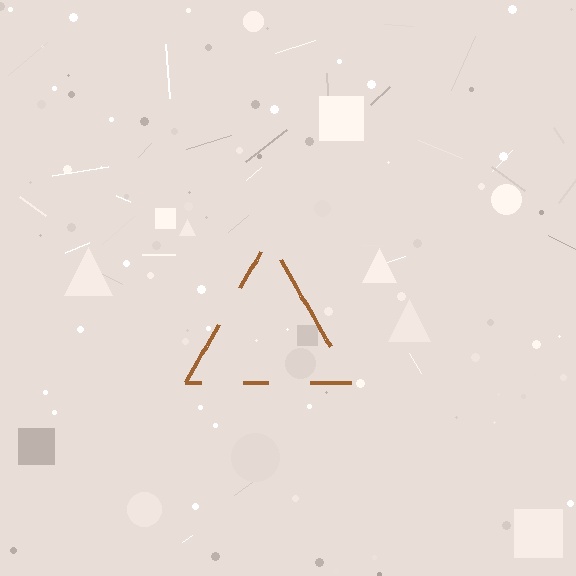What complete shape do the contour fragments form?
The contour fragments form a triangle.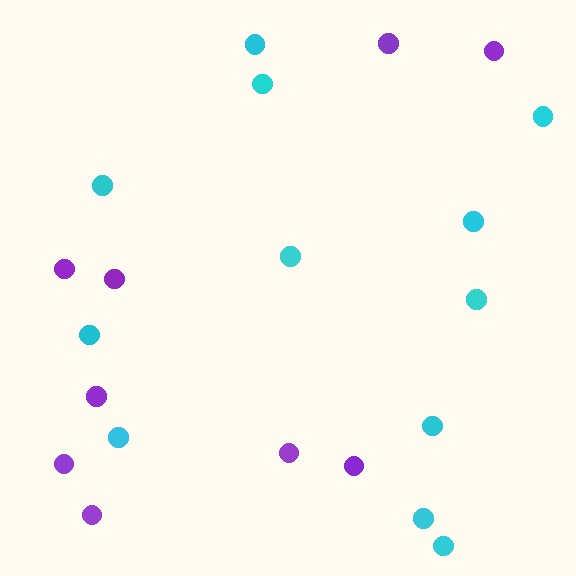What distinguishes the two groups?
There are 2 groups: one group of purple circles (9) and one group of cyan circles (12).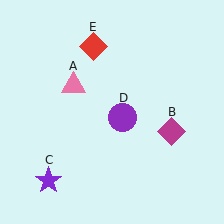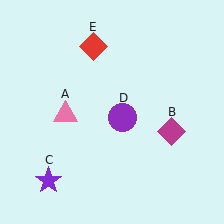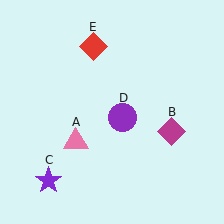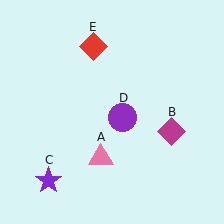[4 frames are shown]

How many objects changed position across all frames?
1 object changed position: pink triangle (object A).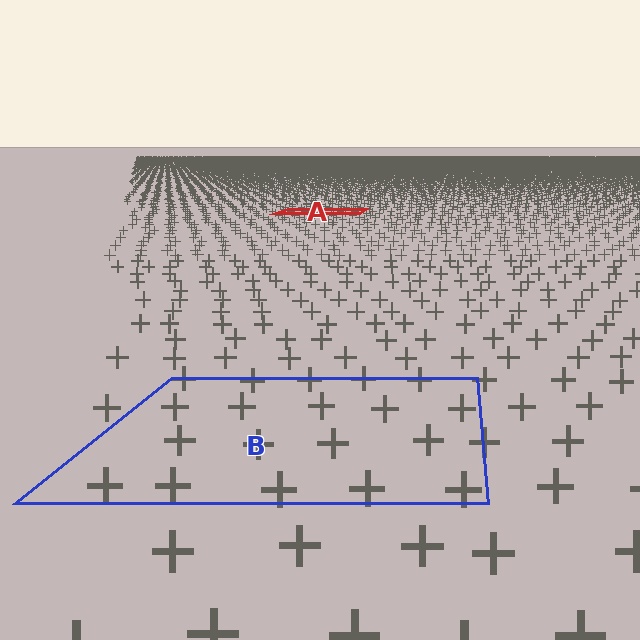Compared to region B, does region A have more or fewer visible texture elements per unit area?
Region A has more texture elements per unit area — they are packed more densely because it is farther away.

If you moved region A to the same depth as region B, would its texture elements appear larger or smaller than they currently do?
They would appear larger. At a closer depth, the same texture elements are projected at a bigger on-screen size.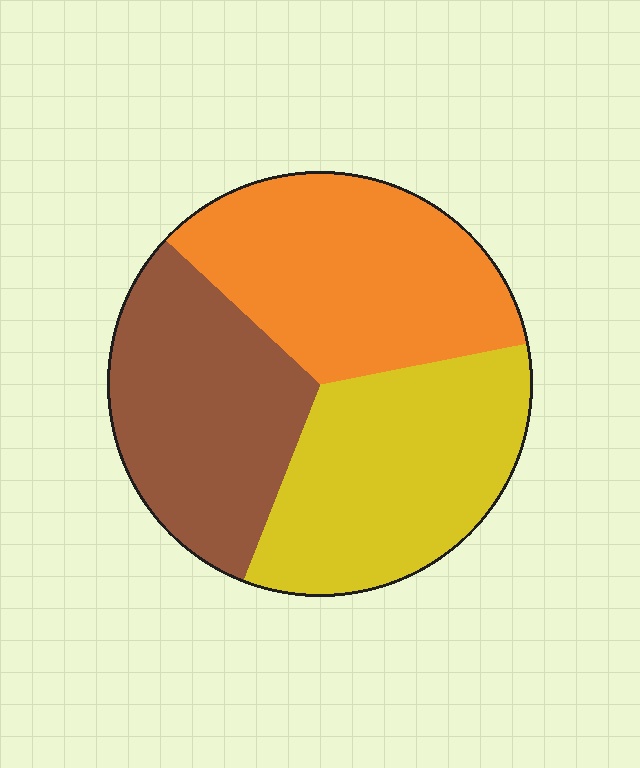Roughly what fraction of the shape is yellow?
Yellow takes up about one third (1/3) of the shape.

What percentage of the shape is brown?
Brown covers around 30% of the shape.